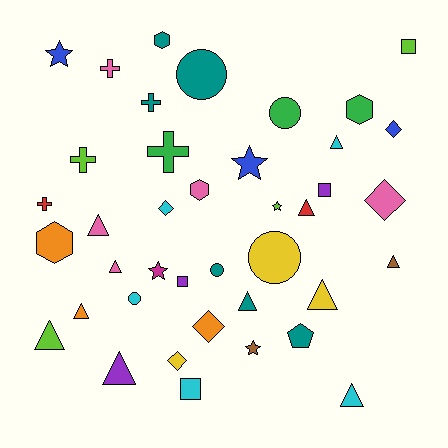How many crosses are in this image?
There are 5 crosses.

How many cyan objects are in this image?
There are 5 cyan objects.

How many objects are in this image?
There are 40 objects.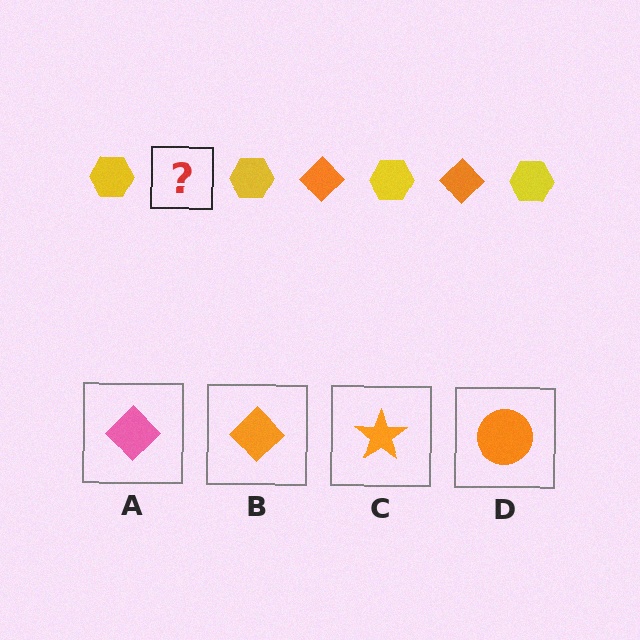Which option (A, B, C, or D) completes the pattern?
B.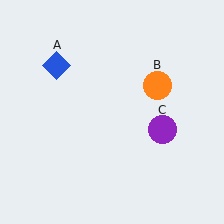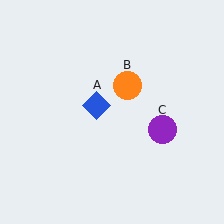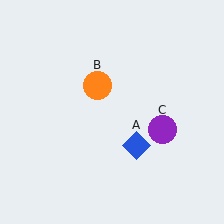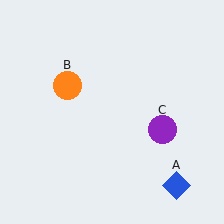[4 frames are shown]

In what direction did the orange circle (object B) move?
The orange circle (object B) moved left.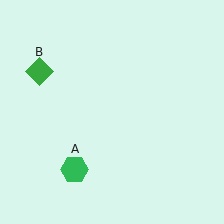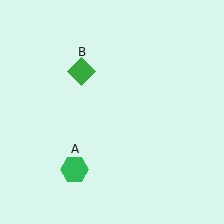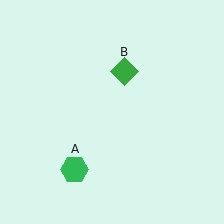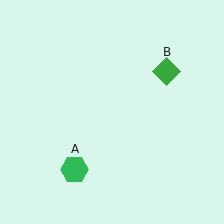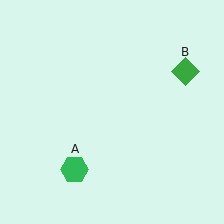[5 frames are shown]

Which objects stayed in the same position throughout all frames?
Green hexagon (object A) remained stationary.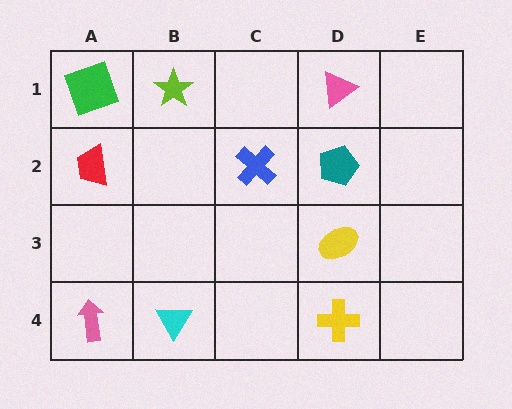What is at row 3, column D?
A yellow ellipse.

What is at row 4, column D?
A yellow cross.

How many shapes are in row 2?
3 shapes.